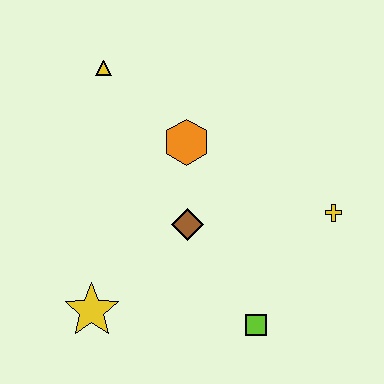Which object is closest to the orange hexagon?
The brown diamond is closest to the orange hexagon.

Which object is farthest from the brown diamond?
The yellow triangle is farthest from the brown diamond.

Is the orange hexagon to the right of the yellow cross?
No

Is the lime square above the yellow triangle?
No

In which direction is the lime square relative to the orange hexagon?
The lime square is below the orange hexagon.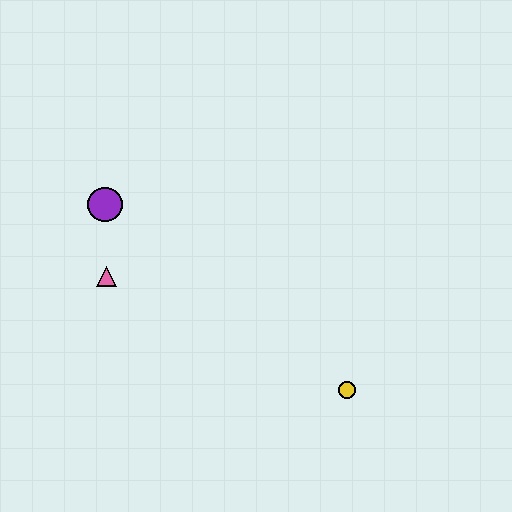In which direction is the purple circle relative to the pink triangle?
The purple circle is above the pink triangle.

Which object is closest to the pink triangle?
The purple circle is closest to the pink triangle.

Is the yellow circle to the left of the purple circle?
No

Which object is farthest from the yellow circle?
The purple circle is farthest from the yellow circle.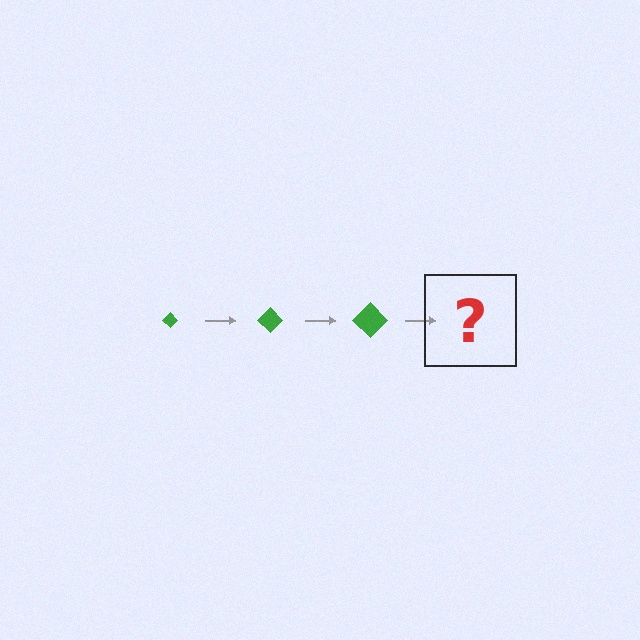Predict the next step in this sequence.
The next step is a green diamond, larger than the previous one.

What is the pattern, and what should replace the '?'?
The pattern is that the diamond gets progressively larger each step. The '?' should be a green diamond, larger than the previous one.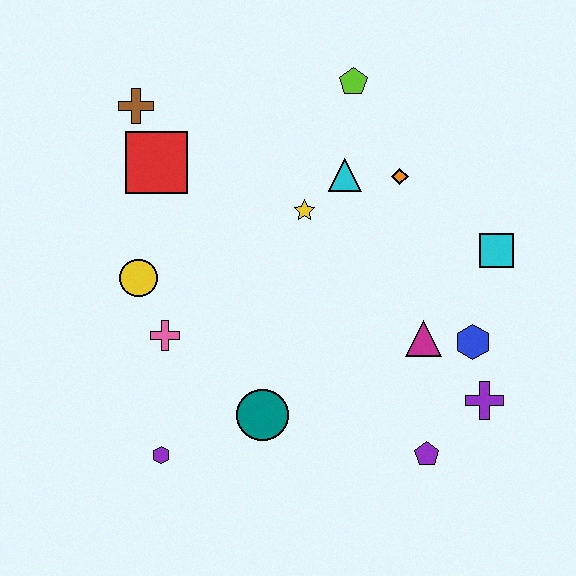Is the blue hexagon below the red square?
Yes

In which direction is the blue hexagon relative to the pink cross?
The blue hexagon is to the right of the pink cross.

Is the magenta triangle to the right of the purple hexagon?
Yes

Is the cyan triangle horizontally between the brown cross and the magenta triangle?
Yes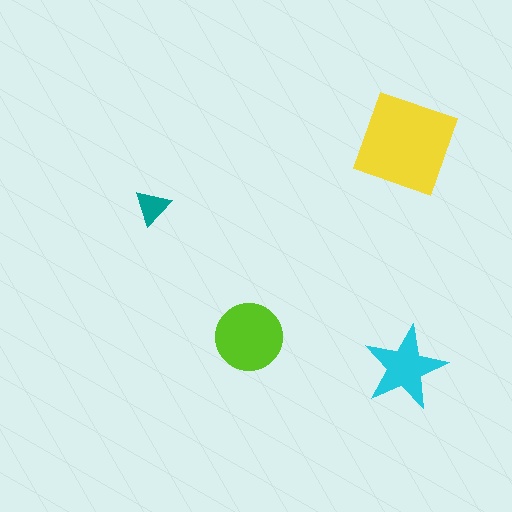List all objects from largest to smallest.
The yellow square, the lime circle, the cyan star, the teal triangle.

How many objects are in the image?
There are 4 objects in the image.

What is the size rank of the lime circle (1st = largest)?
2nd.